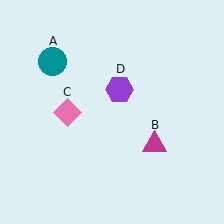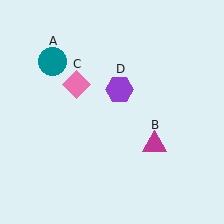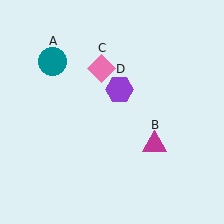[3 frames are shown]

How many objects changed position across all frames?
1 object changed position: pink diamond (object C).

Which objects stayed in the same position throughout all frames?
Teal circle (object A) and magenta triangle (object B) and purple hexagon (object D) remained stationary.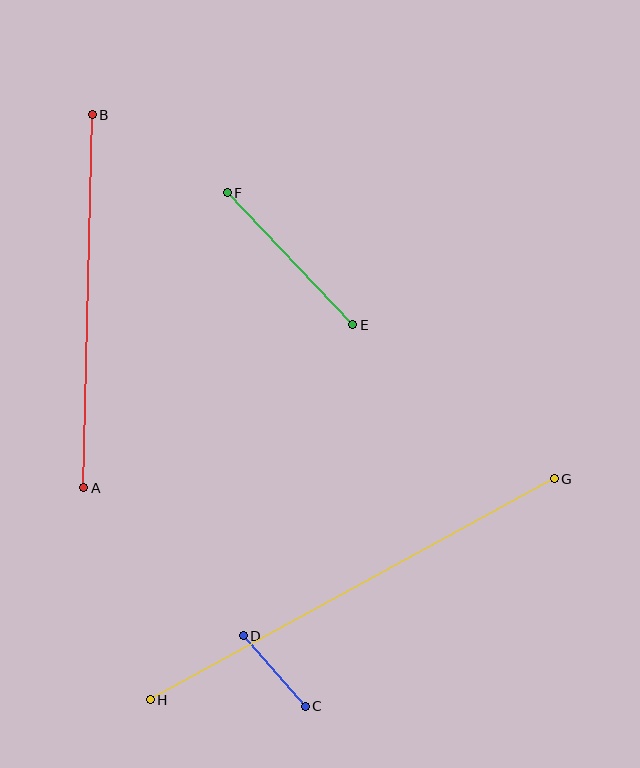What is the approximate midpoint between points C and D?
The midpoint is at approximately (274, 671) pixels.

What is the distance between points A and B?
The distance is approximately 374 pixels.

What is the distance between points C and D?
The distance is approximately 94 pixels.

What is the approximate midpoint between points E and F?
The midpoint is at approximately (290, 259) pixels.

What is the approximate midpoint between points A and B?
The midpoint is at approximately (88, 301) pixels.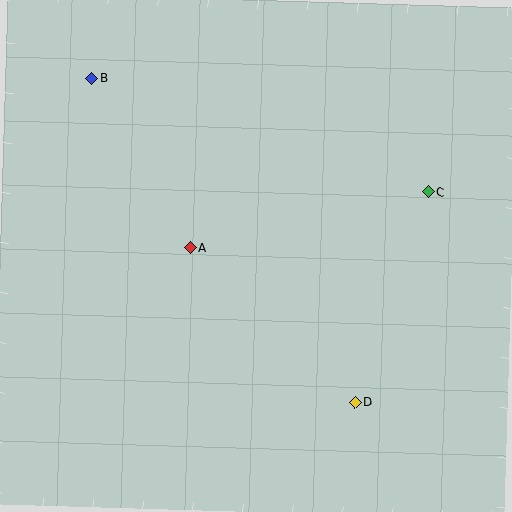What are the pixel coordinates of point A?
Point A is at (191, 248).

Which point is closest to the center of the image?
Point A at (191, 248) is closest to the center.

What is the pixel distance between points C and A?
The distance between C and A is 244 pixels.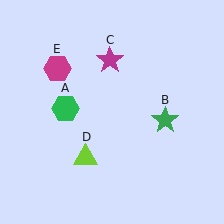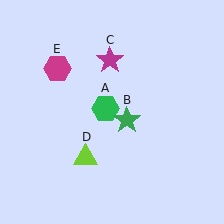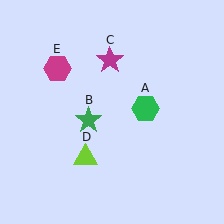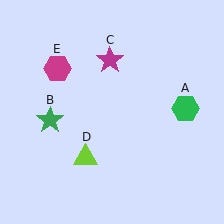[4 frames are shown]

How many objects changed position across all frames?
2 objects changed position: green hexagon (object A), green star (object B).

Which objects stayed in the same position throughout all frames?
Magenta star (object C) and lime triangle (object D) and magenta hexagon (object E) remained stationary.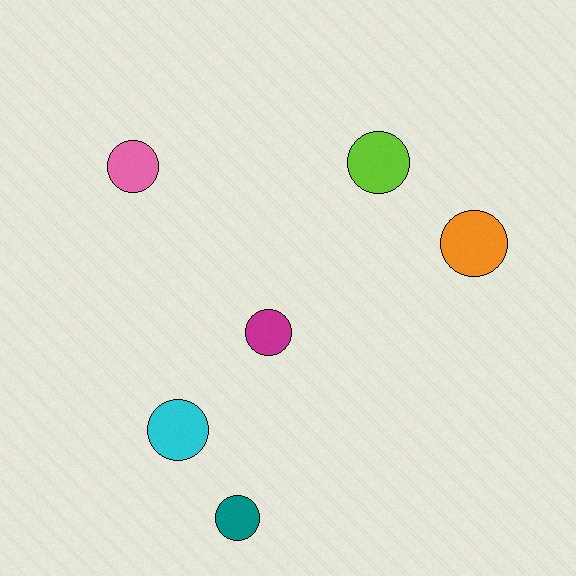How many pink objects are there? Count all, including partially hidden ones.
There is 1 pink object.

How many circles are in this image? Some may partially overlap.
There are 6 circles.